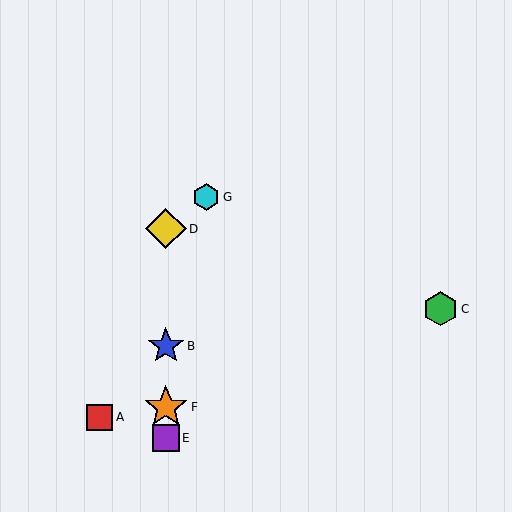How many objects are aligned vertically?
4 objects (B, D, E, F) are aligned vertically.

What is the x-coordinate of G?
Object G is at x≈206.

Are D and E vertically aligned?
Yes, both are at x≈166.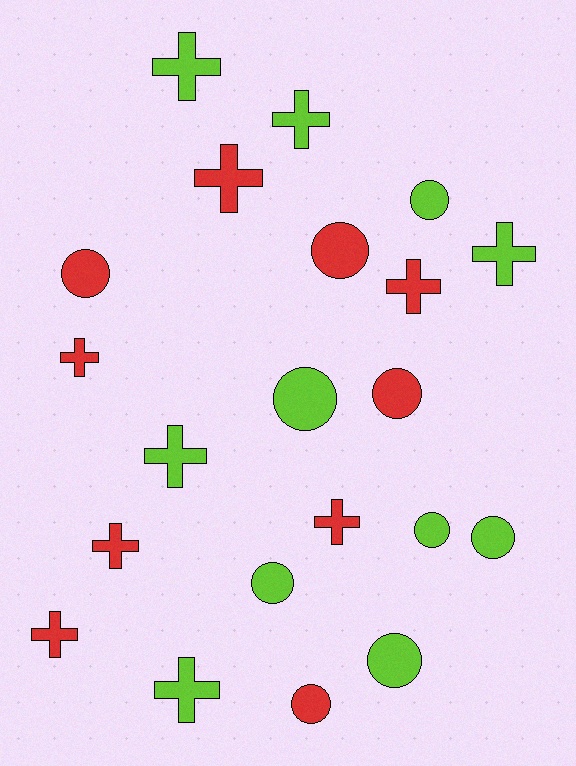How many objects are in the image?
There are 21 objects.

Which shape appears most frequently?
Cross, with 11 objects.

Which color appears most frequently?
Lime, with 11 objects.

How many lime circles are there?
There are 6 lime circles.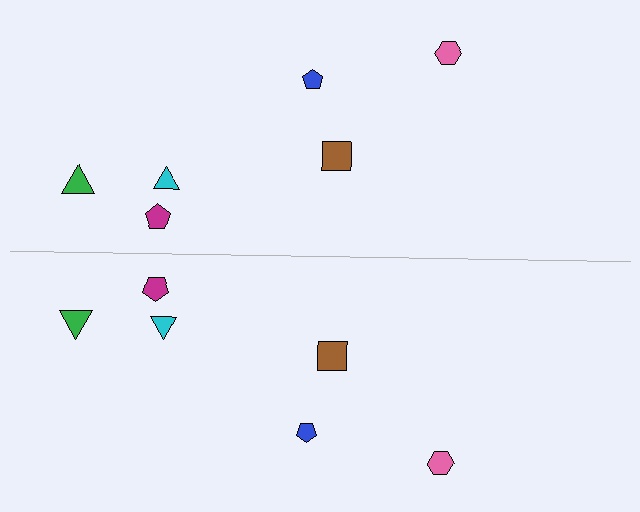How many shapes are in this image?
There are 12 shapes in this image.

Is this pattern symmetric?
Yes, this pattern has bilateral (reflection) symmetry.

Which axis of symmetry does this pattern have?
The pattern has a horizontal axis of symmetry running through the center of the image.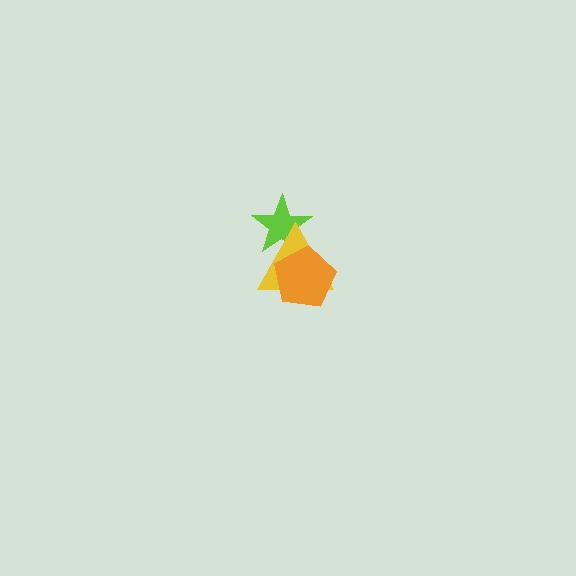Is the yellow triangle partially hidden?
Yes, it is partially covered by another shape.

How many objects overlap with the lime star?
2 objects overlap with the lime star.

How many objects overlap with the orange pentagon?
2 objects overlap with the orange pentagon.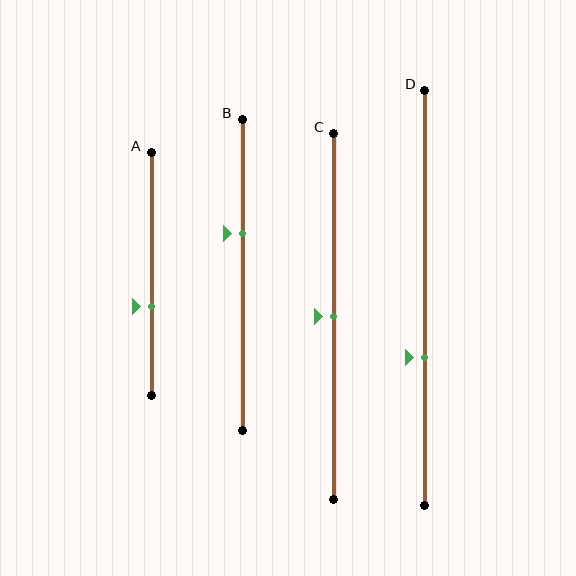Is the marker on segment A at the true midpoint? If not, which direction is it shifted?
No, the marker on segment A is shifted downward by about 13% of the segment length.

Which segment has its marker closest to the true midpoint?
Segment C has its marker closest to the true midpoint.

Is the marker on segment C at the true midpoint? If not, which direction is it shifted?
Yes, the marker on segment C is at the true midpoint.